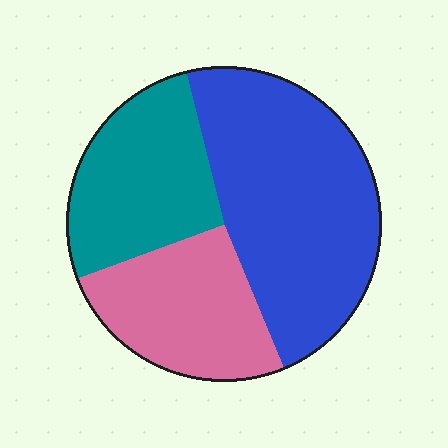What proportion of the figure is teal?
Teal takes up about one quarter (1/4) of the figure.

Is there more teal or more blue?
Blue.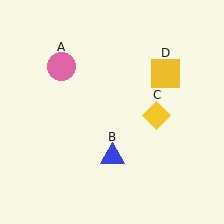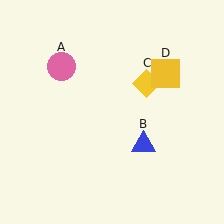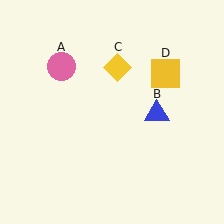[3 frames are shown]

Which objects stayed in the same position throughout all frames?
Pink circle (object A) and yellow square (object D) remained stationary.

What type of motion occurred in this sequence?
The blue triangle (object B), yellow diamond (object C) rotated counterclockwise around the center of the scene.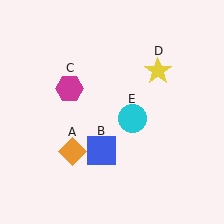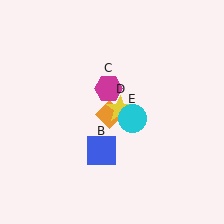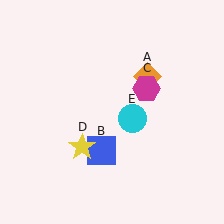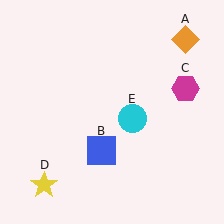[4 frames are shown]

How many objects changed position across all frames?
3 objects changed position: orange diamond (object A), magenta hexagon (object C), yellow star (object D).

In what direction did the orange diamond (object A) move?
The orange diamond (object A) moved up and to the right.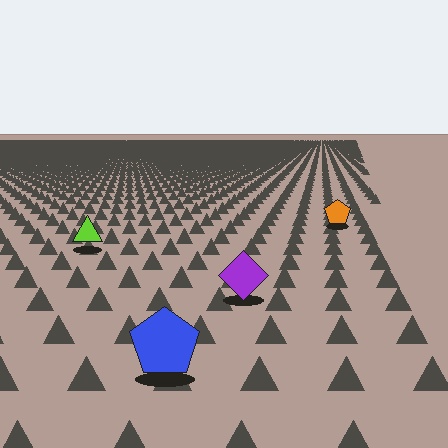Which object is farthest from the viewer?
The orange pentagon is farthest from the viewer. It appears smaller and the ground texture around it is denser.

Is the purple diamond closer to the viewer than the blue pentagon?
No. The blue pentagon is closer — you can tell from the texture gradient: the ground texture is coarser near it.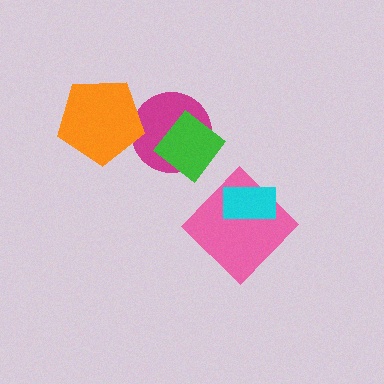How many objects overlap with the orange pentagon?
1 object overlaps with the orange pentagon.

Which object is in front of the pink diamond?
The cyan rectangle is in front of the pink diamond.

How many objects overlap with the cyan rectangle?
1 object overlaps with the cyan rectangle.